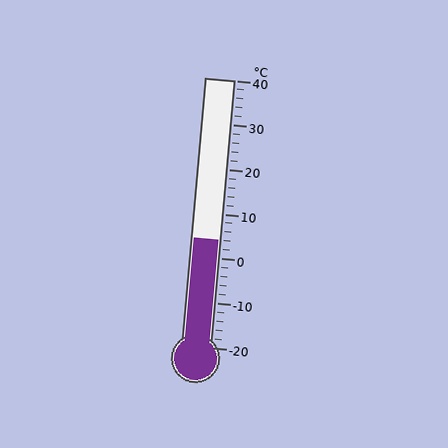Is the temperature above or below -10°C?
The temperature is above -10°C.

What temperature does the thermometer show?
The thermometer shows approximately 4°C.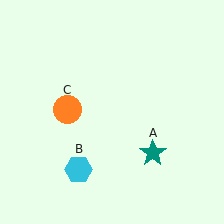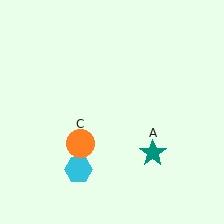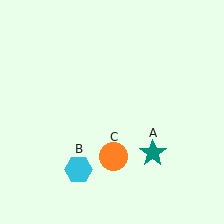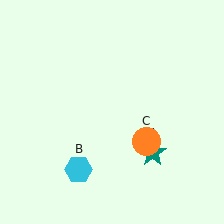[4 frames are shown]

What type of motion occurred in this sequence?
The orange circle (object C) rotated counterclockwise around the center of the scene.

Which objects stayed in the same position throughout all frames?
Teal star (object A) and cyan hexagon (object B) remained stationary.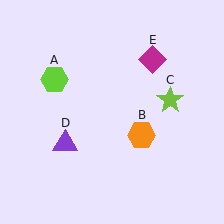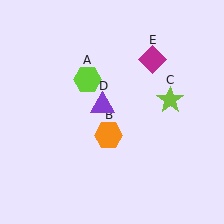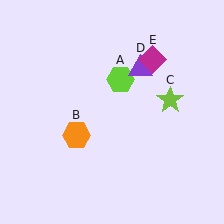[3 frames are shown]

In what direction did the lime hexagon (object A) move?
The lime hexagon (object A) moved right.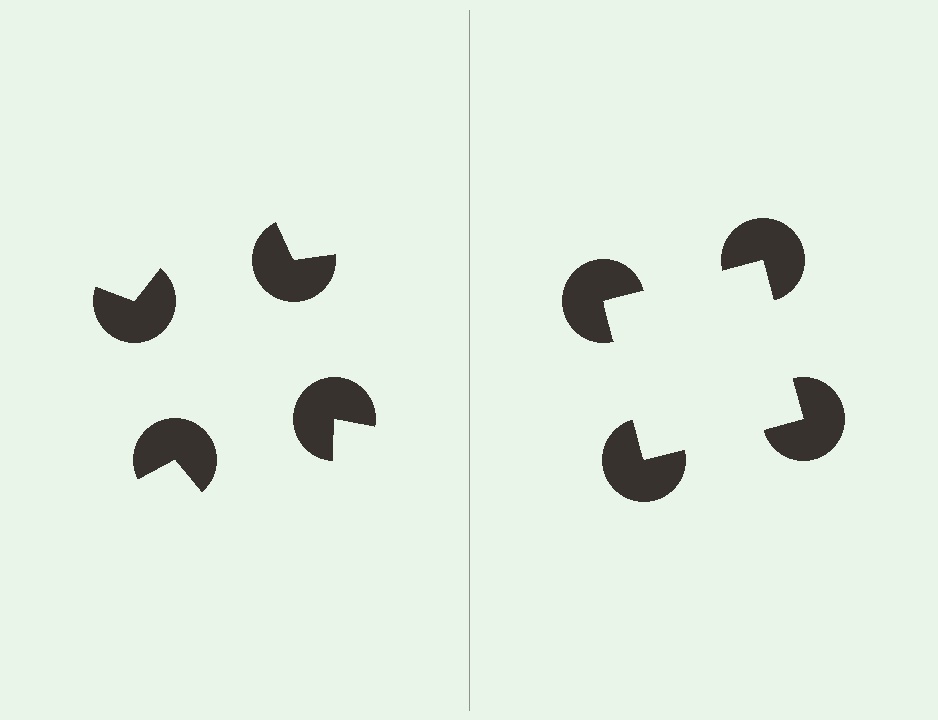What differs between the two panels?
The pac-man discs are positioned identically on both sides; only the wedge orientations differ. On the right they align to a square; on the left they are misaligned.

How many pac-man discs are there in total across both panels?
8 — 4 on each side.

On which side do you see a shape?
An illusory square appears on the right side. On the left side the wedge cuts are rotated, so no coherent shape forms.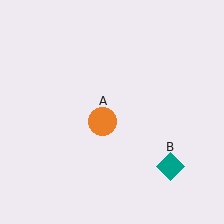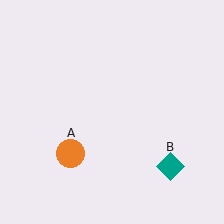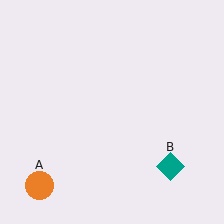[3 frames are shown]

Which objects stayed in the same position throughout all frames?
Teal diamond (object B) remained stationary.